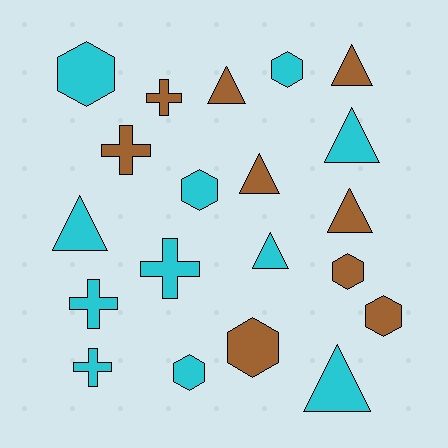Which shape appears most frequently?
Triangle, with 8 objects.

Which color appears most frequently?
Cyan, with 11 objects.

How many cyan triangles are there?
There are 4 cyan triangles.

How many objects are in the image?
There are 20 objects.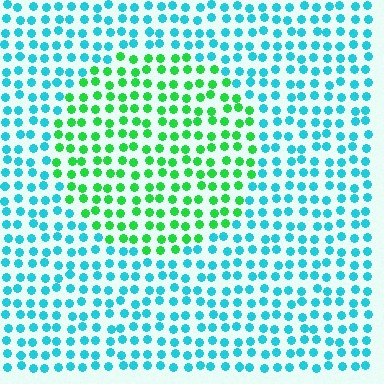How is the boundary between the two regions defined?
The boundary is defined purely by a slight shift in hue (about 55 degrees). Spacing, size, and orientation are identical on both sides.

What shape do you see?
I see a circle.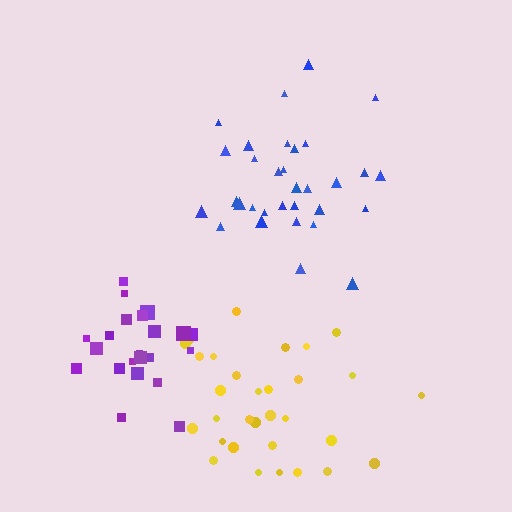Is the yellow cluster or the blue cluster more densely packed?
Blue.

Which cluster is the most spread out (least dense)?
Yellow.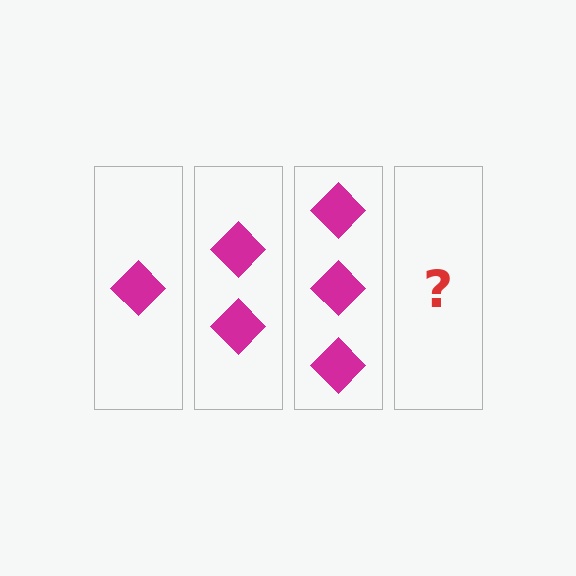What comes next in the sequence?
The next element should be 4 diamonds.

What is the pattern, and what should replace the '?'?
The pattern is that each step adds one more diamond. The '?' should be 4 diamonds.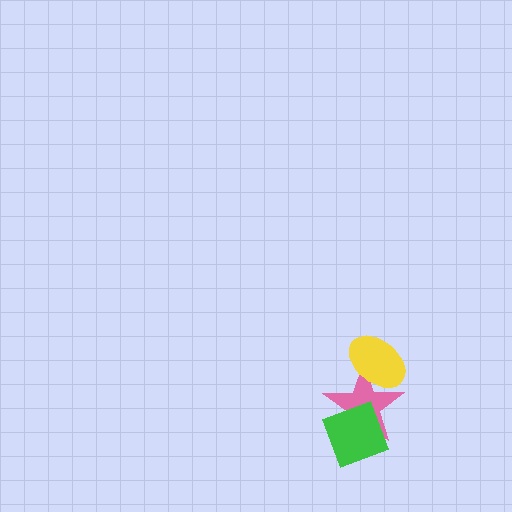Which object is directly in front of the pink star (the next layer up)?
The green square is directly in front of the pink star.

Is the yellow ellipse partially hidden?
No, no other shape covers it.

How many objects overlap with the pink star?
2 objects overlap with the pink star.